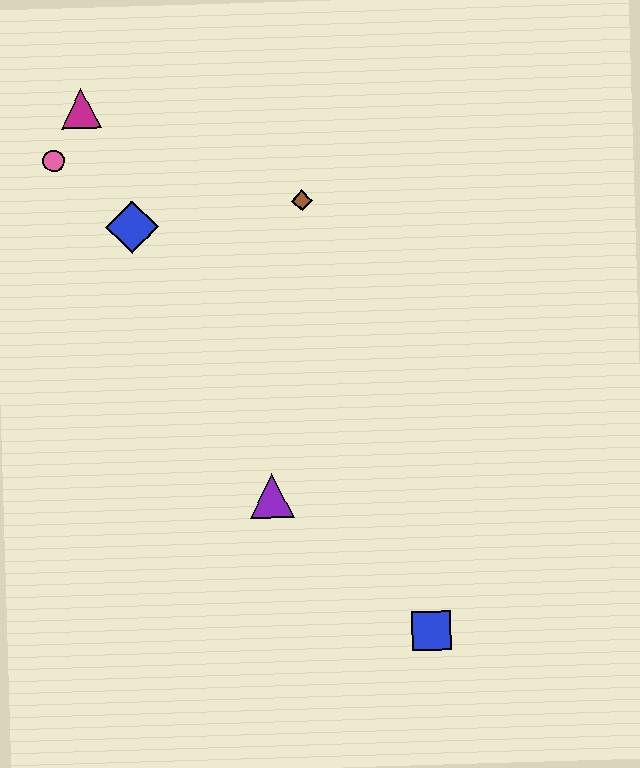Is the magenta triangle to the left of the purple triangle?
Yes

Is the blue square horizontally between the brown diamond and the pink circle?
No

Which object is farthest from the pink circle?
The blue square is farthest from the pink circle.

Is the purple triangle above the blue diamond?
No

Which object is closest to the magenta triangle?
The pink circle is closest to the magenta triangle.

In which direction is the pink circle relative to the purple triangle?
The pink circle is above the purple triangle.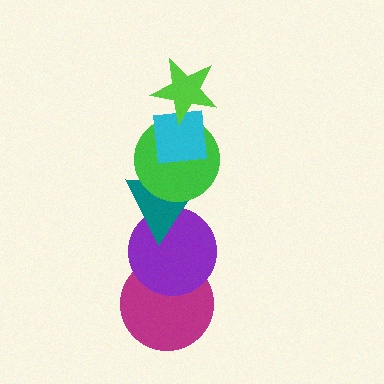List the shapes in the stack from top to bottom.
From top to bottom: the lime star, the cyan square, the green circle, the teal triangle, the purple circle, the magenta circle.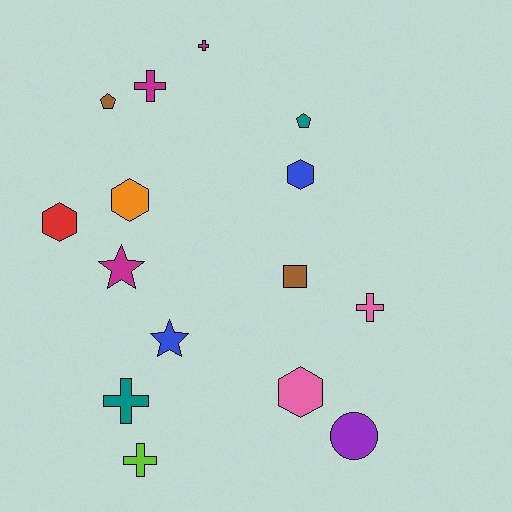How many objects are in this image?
There are 15 objects.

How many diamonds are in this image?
There are no diamonds.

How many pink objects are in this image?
There are 2 pink objects.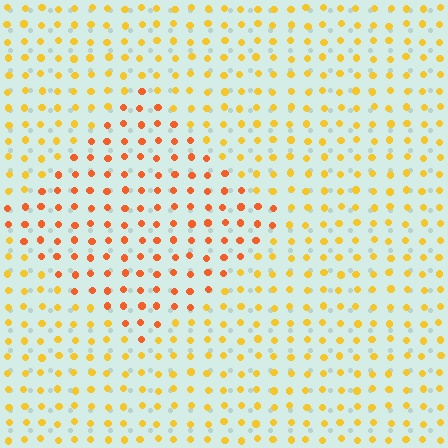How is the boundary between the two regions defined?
The boundary is defined purely by a slight shift in hue (about 31 degrees). Spacing, size, and orientation are identical on both sides.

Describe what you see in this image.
The image is filled with small yellow elements in a uniform arrangement. A diamond-shaped region is visible where the elements are tinted to a slightly different hue, forming a subtle color boundary.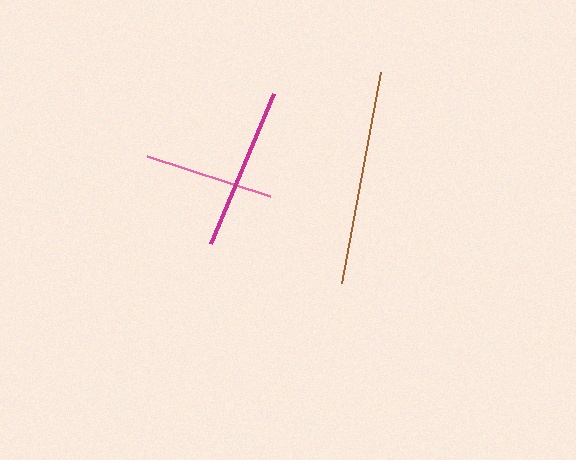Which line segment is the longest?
The brown line is the longest at approximately 214 pixels.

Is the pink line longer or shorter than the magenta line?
The magenta line is longer than the pink line.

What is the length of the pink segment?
The pink segment is approximately 129 pixels long.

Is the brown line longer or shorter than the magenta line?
The brown line is longer than the magenta line.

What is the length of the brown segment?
The brown segment is approximately 214 pixels long.